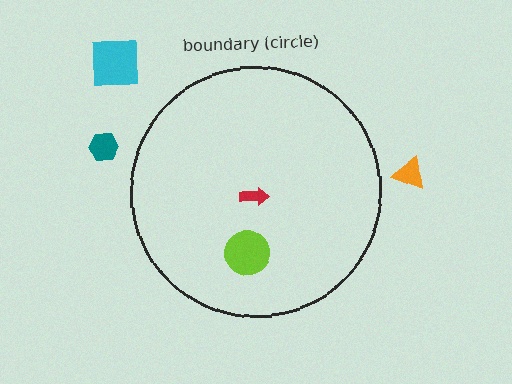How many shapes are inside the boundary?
2 inside, 3 outside.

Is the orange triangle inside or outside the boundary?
Outside.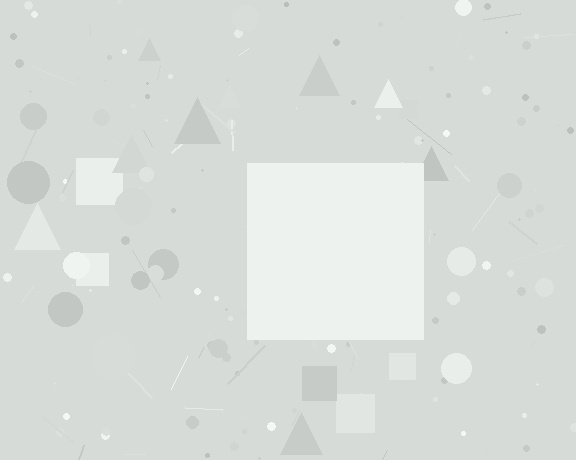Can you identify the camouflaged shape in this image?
The camouflaged shape is a square.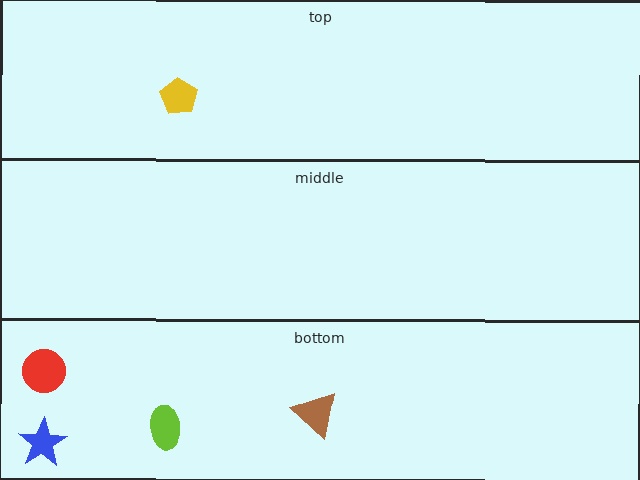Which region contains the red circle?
The bottom region.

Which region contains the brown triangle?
The bottom region.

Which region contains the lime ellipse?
The bottom region.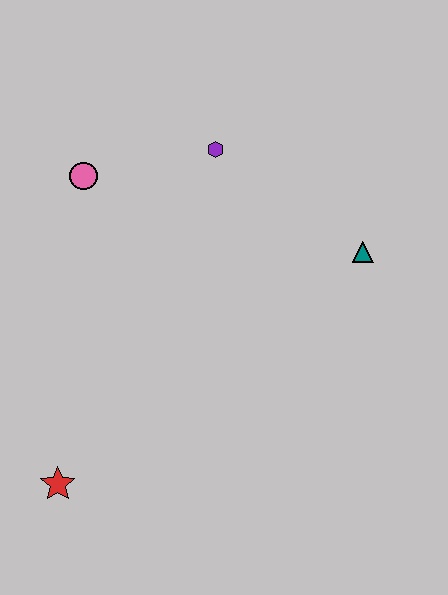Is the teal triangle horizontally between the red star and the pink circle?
No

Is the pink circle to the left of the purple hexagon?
Yes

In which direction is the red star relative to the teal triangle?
The red star is to the left of the teal triangle.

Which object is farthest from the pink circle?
The red star is farthest from the pink circle.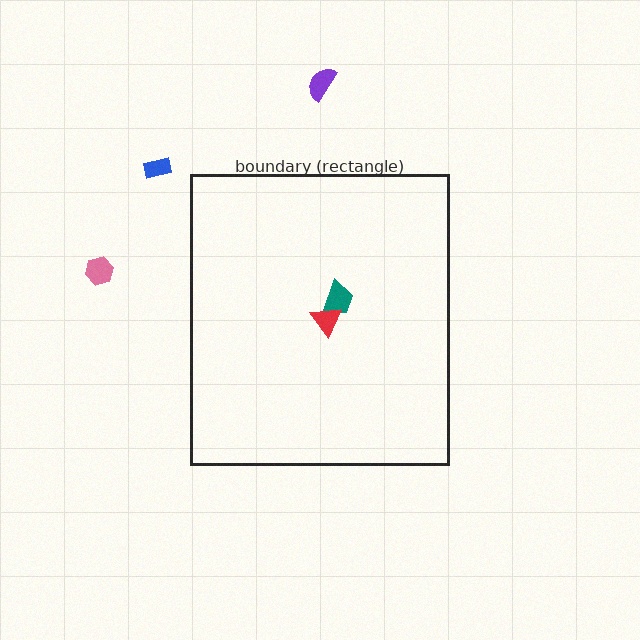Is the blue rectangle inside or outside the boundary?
Outside.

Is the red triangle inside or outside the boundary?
Inside.